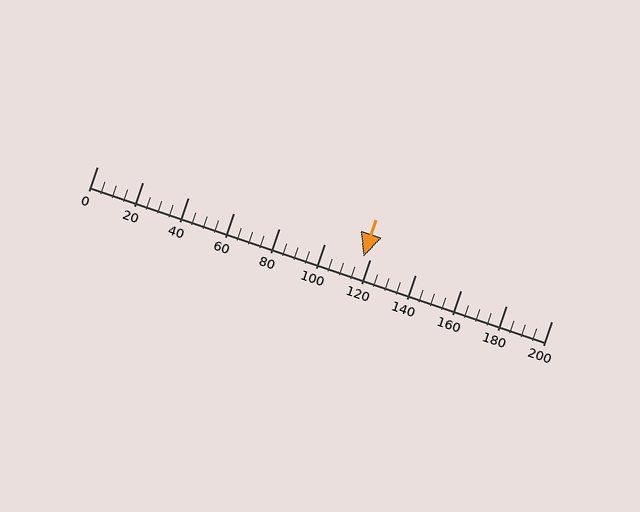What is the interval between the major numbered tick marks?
The major tick marks are spaced 20 units apart.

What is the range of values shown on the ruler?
The ruler shows values from 0 to 200.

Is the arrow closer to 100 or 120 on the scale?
The arrow is closer to 120.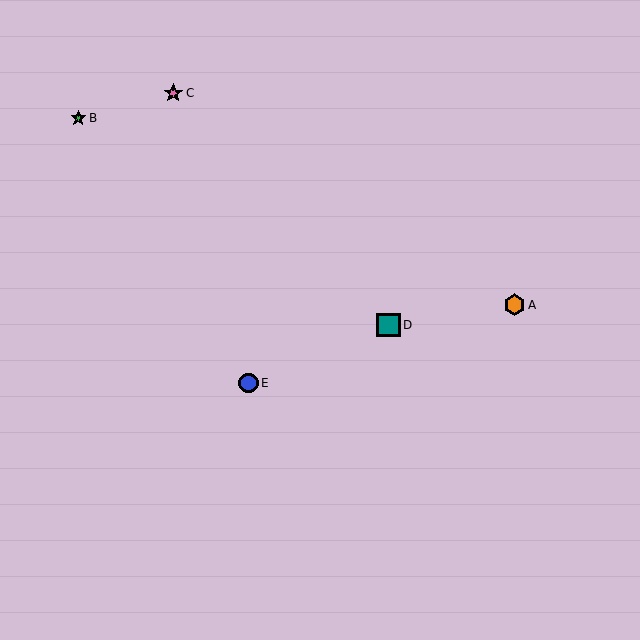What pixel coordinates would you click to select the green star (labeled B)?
Click at (78, 118) to select the green star B.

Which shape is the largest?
The teal square (labeled D) is the largest.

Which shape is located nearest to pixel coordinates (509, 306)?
The orange hexagon (labeled A) at (515, 305) is nearest to that location.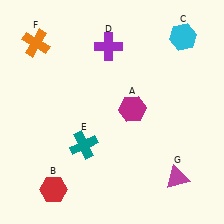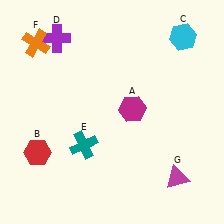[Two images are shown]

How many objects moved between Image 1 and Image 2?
2 objects moved between the two images.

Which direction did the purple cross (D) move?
The purple cross (D) moved left.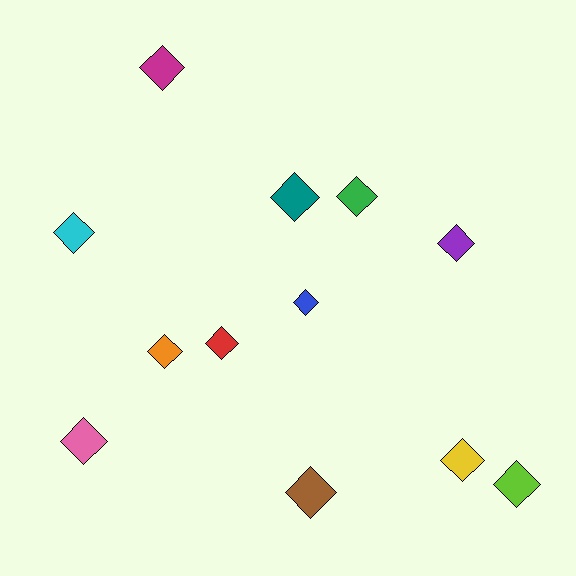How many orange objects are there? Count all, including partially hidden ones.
There is 1 orange object.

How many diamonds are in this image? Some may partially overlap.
There are 12 diamonds.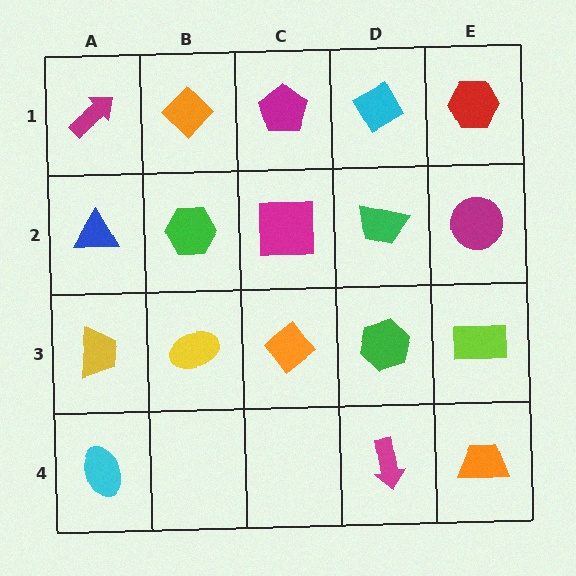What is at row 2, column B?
A green hexagon.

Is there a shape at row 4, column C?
No, that cell is empty.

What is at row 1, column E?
A red hexagon.